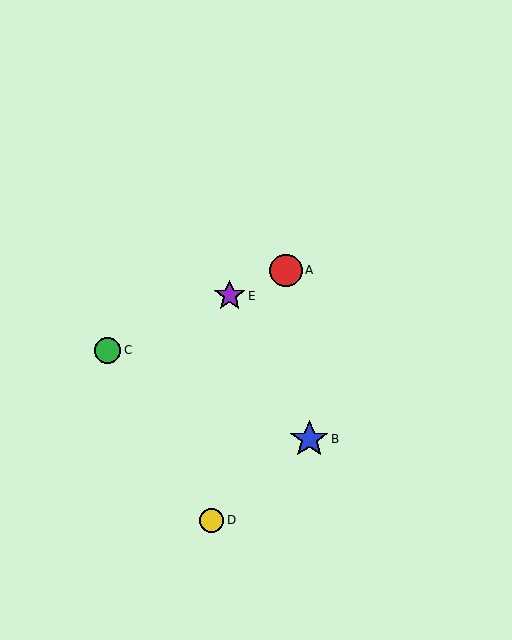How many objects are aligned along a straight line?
3 objects (A, C, E) are aligned along a straight line.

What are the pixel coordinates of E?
Object E is at (230, 296).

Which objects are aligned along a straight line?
Objects A, C, E are aligned along a straight line.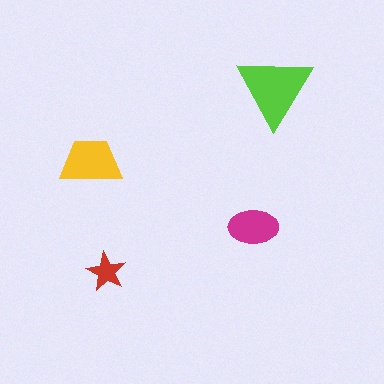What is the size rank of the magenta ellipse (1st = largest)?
3rd.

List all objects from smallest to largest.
The red star, the magenta ellipse, the yellow trapezoid, the lime triangle.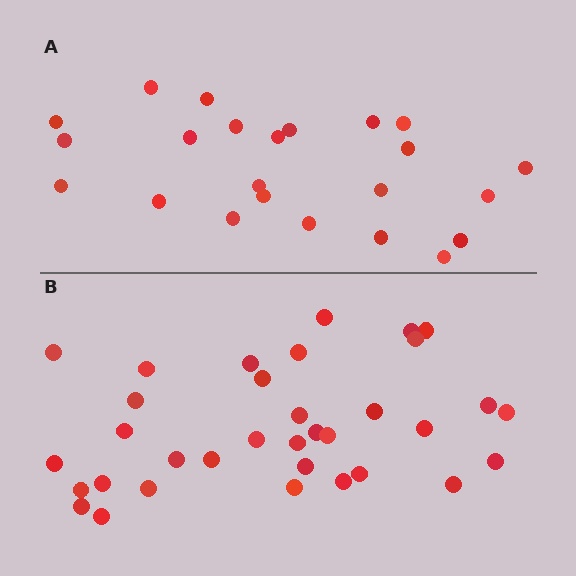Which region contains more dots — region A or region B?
Region B (the bottom region) has more dots.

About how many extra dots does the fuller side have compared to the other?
Region B has roughly 12 or so more dots than region A.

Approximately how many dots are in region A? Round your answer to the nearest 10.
About 20 dots. (The exact count is 23, which rounds to 20.)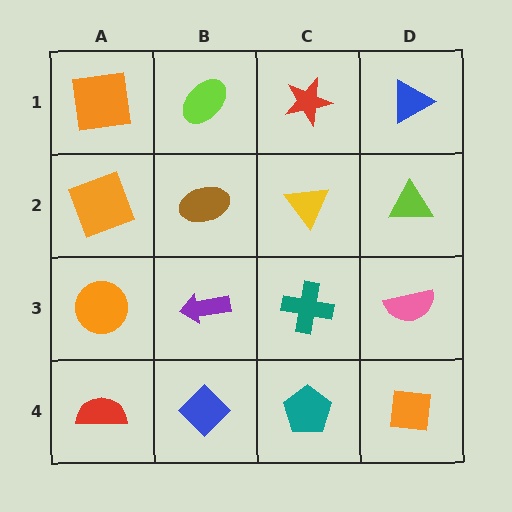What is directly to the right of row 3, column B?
A teal cross.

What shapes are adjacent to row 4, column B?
A purple arrow (row 3, column B), a red semicircle (row 4, column A), a teal pentagon (row 4, column C).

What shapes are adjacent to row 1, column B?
A brown ellipse (row 2, column B), an orange square (row 1, column A), a red star (row 1, column C).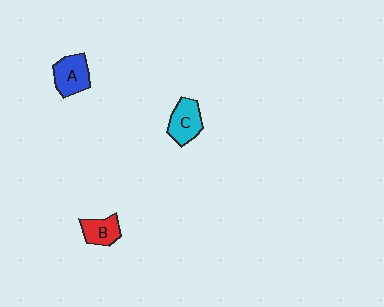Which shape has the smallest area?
Shape B (red).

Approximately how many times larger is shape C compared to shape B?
Approximately 1.3 times.